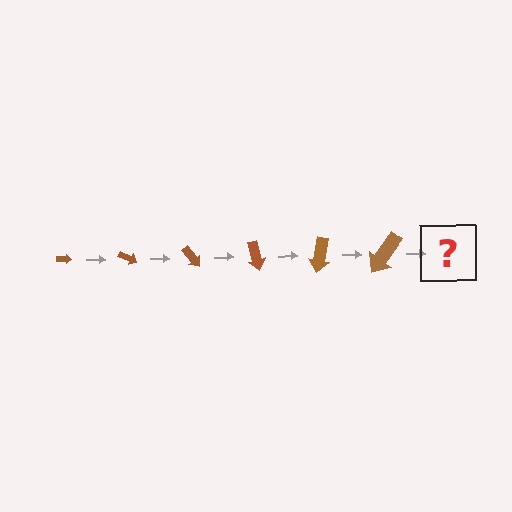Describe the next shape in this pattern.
It should be an arrow, larger than the previous one and rotated 150 degrees from the start.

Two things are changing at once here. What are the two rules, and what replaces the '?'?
The two rules are that the arrow grows larger each step and it rotates 25 degrees each step. The '?' should be an arrow, larger than the previous one and rotated 150 degrees from the start.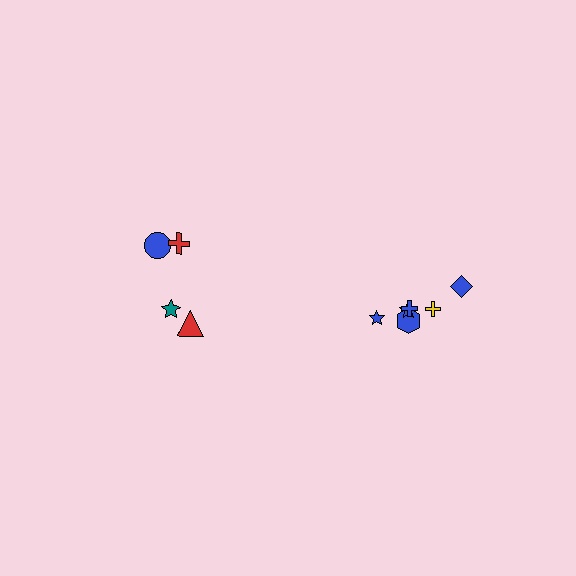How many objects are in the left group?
There are 4 objects.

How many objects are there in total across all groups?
There are 10 objects.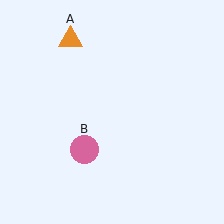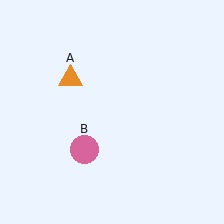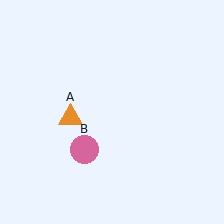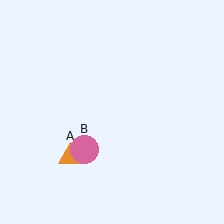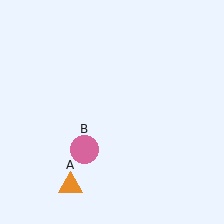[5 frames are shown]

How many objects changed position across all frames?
1 object changed position: orange triangle (object A).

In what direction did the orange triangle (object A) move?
The orange triangle (object A) moved down.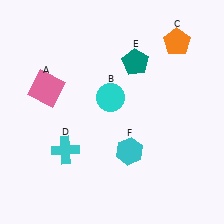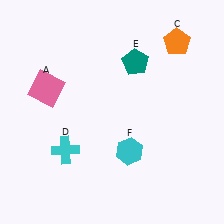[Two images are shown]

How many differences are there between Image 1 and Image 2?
There is 1 difference between the two images.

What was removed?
The cyan circle (B) was removed in Image 2.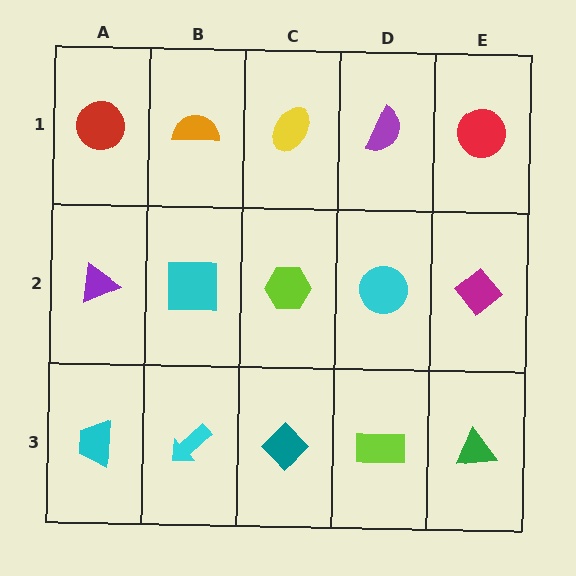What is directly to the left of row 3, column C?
A cyan arrow.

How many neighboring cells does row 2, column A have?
3.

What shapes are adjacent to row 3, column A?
A purple triangle (row 2, column A), a cyan arrow (row 3, column B).